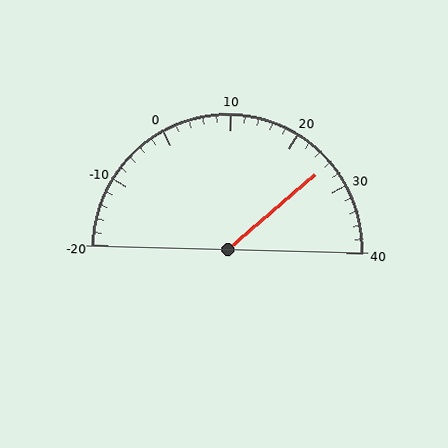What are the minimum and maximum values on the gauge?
The gauge ranges from -20 to 40.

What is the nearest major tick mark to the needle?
The nearest major tick mark is 30.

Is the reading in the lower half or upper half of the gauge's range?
The reading is in the upper half of the range (-20 to 40).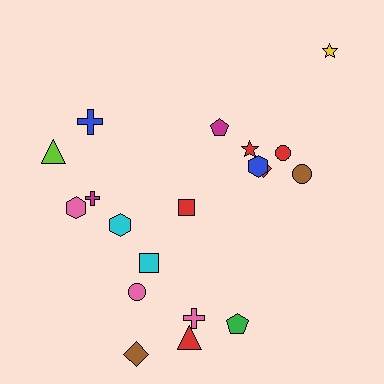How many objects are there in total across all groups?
There are 19 objects.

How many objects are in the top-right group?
There are 7 objects.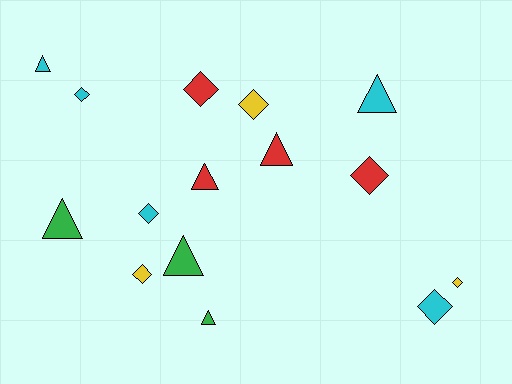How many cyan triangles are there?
There are 2 cyan triangles.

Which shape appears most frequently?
Diamond, with 8 objects.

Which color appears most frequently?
Cyan, with 5 objects.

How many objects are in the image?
There are 15 objects.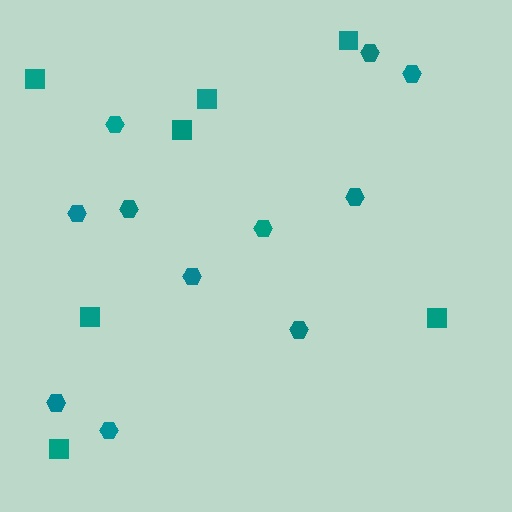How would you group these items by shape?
There are 2 groups: one group of squares (7) and one group of hexagons (11).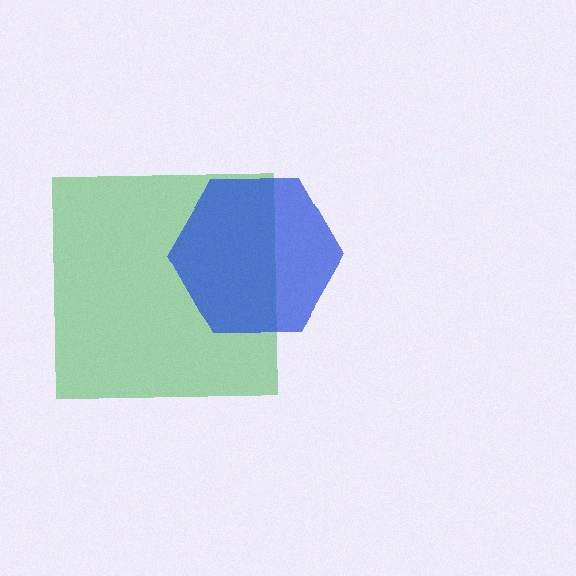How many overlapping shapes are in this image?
There are 2 overlapping shapes in the image.